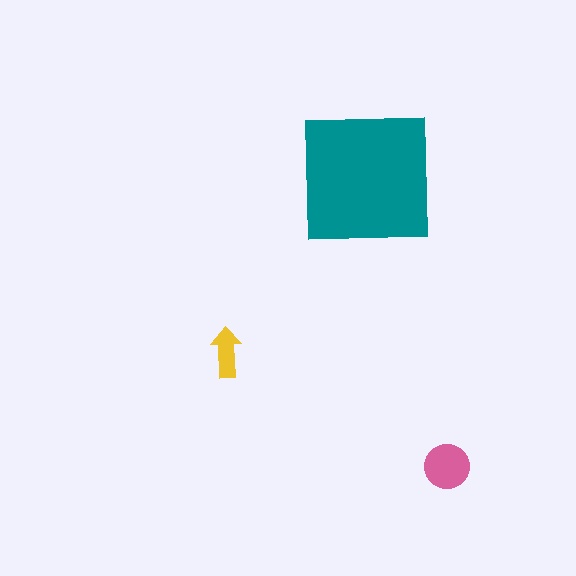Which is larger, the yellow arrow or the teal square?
The teal square.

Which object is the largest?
The teal square.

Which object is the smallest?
The yellow arrow.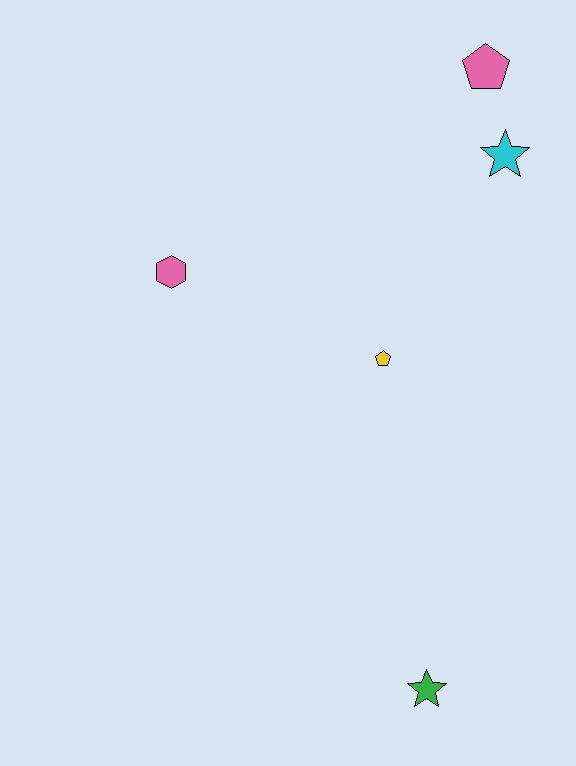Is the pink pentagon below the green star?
No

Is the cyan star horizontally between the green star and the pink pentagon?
No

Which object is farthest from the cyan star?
The green star is farthest from the cyan star.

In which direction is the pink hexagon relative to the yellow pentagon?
The pink hexagon is to the left of the yellow pentagon.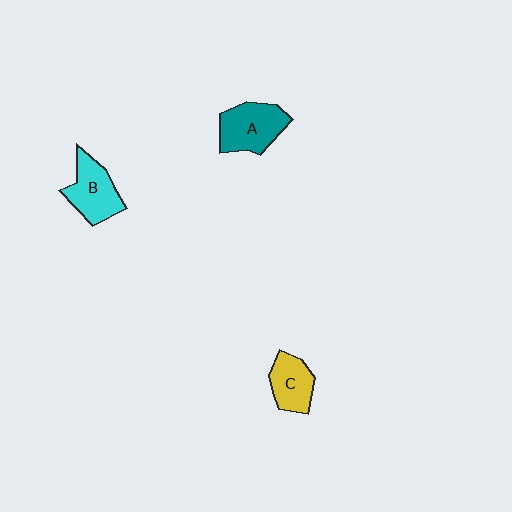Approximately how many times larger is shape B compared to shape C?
Approximately 1.2 times.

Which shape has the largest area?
Shape A (teal).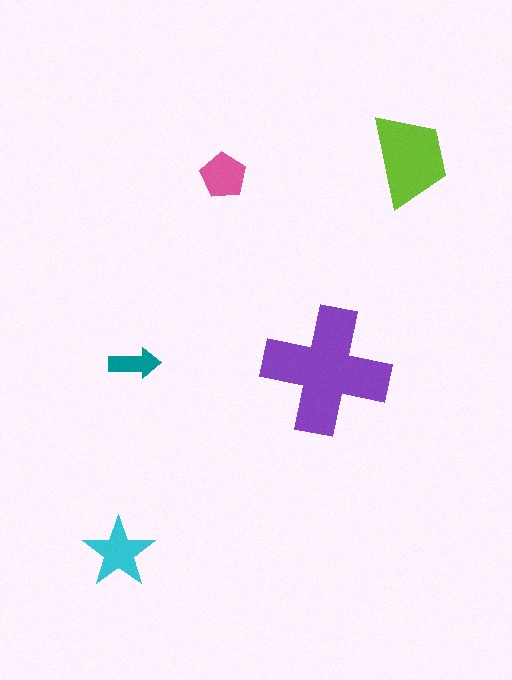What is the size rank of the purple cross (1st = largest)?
1st.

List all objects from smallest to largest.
The teal arrow, the pink pentagon, the cyan star, the lime trapezoid, the purple cross.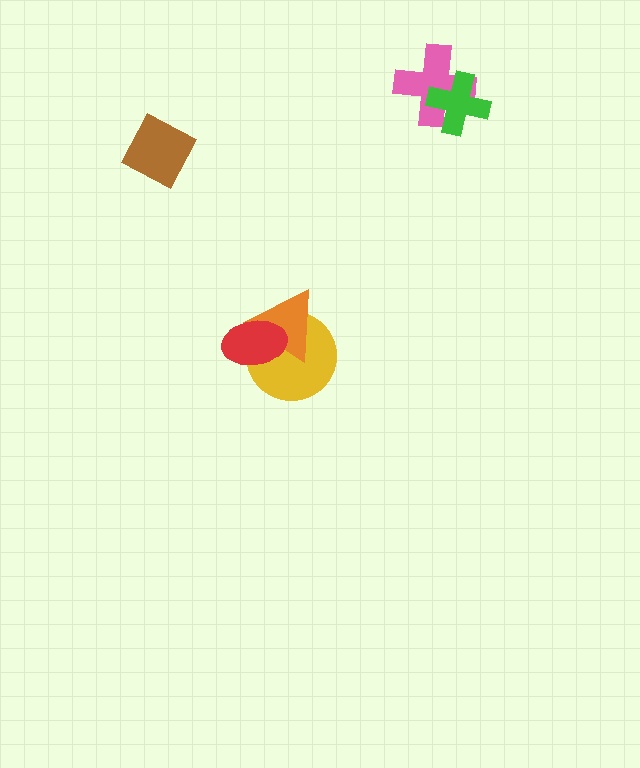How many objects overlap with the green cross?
1 object overlaps with the green cross.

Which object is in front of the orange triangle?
The red ellipse is in front of the orange triangle.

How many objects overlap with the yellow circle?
2 objects overlap with the yellow circle.